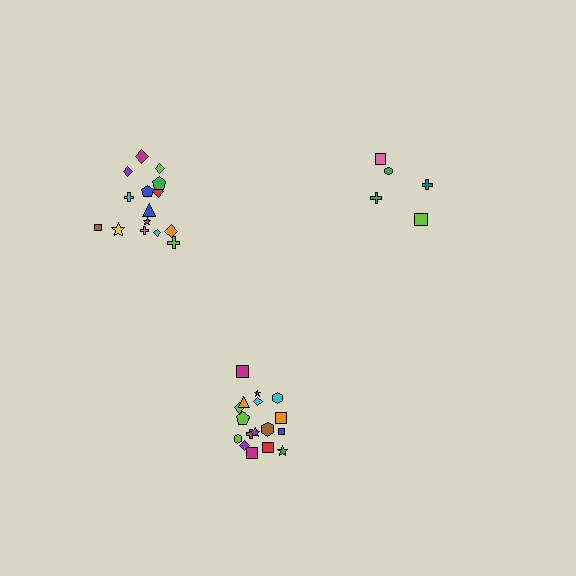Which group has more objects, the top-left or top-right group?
The top-left group.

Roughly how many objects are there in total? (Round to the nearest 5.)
Roughly 40 objects in total.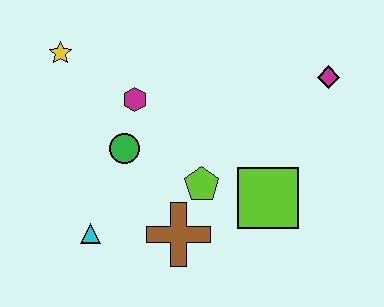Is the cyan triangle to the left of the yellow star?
No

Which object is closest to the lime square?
The lime pentagon is closest to the lime square.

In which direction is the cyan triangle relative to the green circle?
The cyan triangle is below the green circle.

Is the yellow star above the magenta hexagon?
Yes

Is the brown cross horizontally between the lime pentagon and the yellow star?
Yes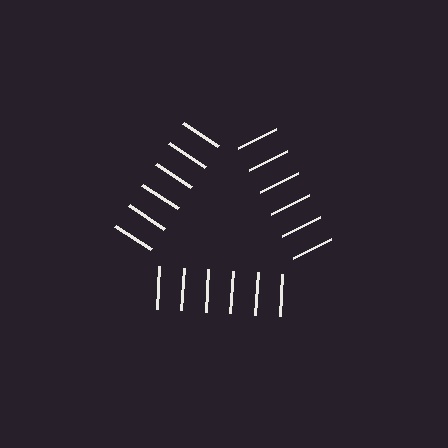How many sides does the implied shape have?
3 sides — the line-ends trace a triangle.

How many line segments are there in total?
18 — 6 along each of the 3 edges.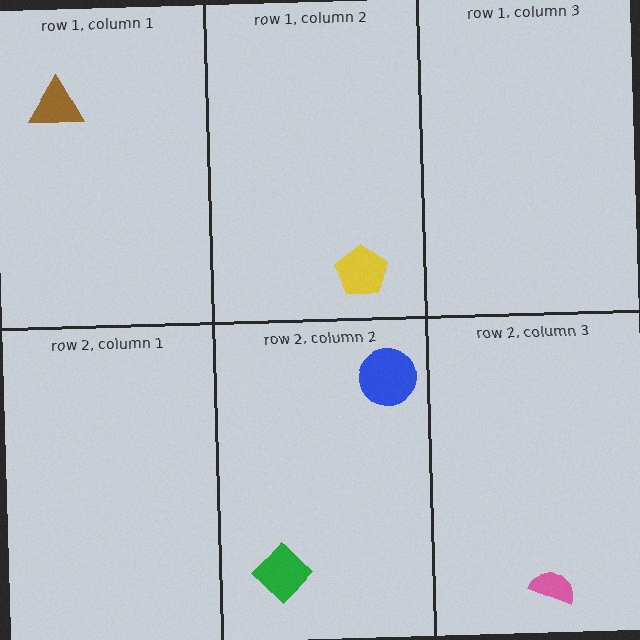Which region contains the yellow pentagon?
The row 1, column 2 region.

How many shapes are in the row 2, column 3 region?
1.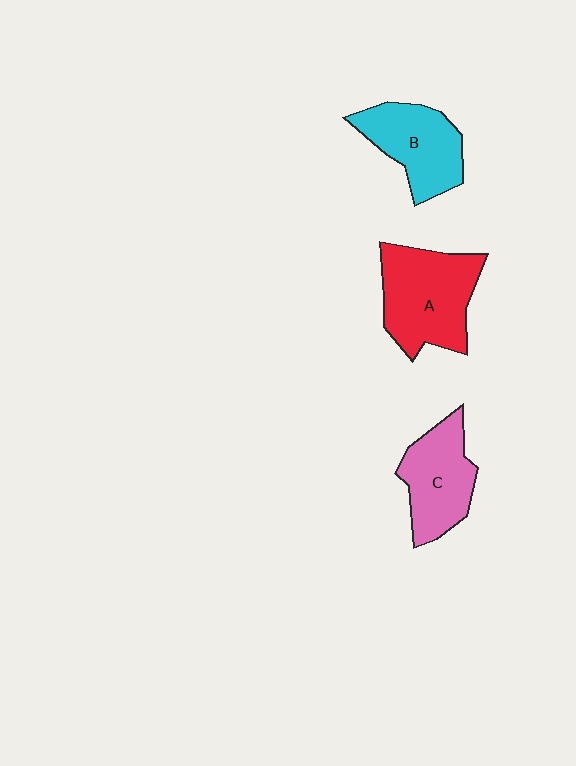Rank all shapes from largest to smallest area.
From largest to smallest: A (red), B (cyan), C (pink).